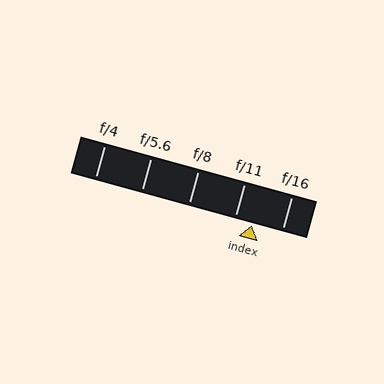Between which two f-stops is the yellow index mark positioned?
The index mark is between f/11 and f/16.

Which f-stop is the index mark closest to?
The index mark is closest to f/11.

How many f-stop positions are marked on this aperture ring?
There are 5 f-stop positions marked.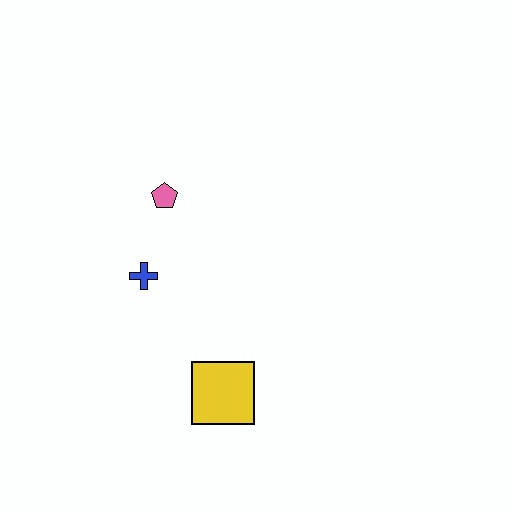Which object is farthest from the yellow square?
The pink pentagon is farthest from the yellow square.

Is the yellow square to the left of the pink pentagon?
No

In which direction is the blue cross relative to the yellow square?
The blue cross is above the yellow square.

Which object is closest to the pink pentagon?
The blue cross is closest to the pink pentagon.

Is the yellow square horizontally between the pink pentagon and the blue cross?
No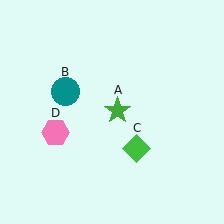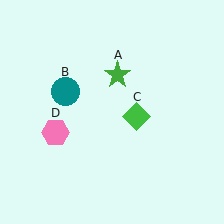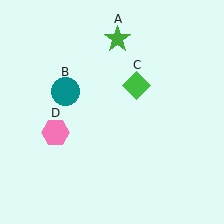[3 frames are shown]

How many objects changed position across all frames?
2 objects changed position: green star (object A), green diamond (object C).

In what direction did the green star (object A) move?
The green star (object A) moved up.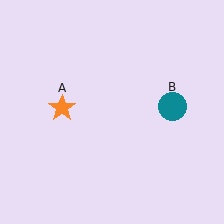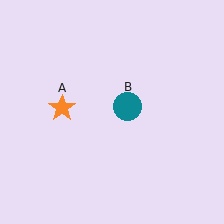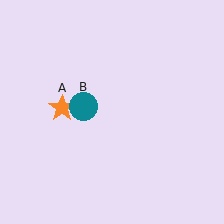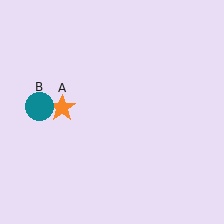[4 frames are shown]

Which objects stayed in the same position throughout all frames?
Orange star (object A) remained stationary.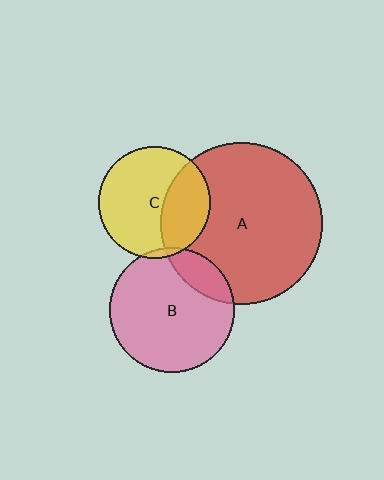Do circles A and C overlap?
Yes.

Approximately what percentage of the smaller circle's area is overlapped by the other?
Approximately 35%.